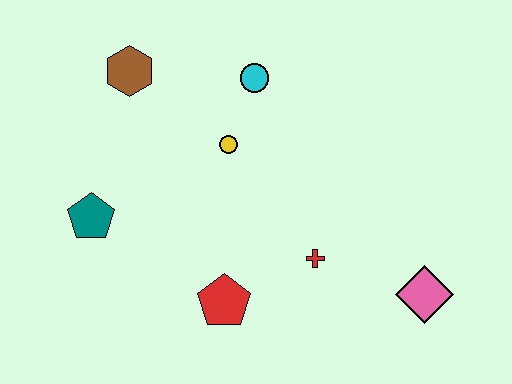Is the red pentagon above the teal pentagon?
No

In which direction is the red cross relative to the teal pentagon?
The red cross is to the right of the teal pentagon.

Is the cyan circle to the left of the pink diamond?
Yes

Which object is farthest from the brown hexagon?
The pink diamond is farthest from the brown hexagon.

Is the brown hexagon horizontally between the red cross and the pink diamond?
No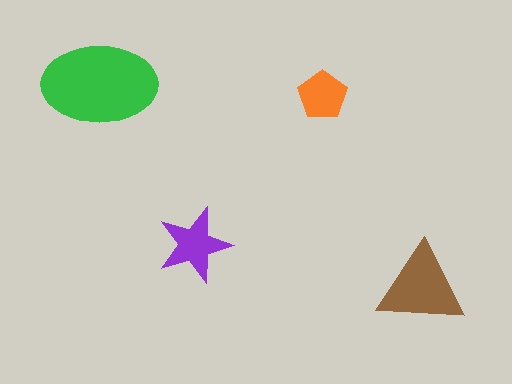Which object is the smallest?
The orange pentagon.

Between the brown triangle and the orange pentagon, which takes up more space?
The brown triangle.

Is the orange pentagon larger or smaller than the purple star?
Smaller.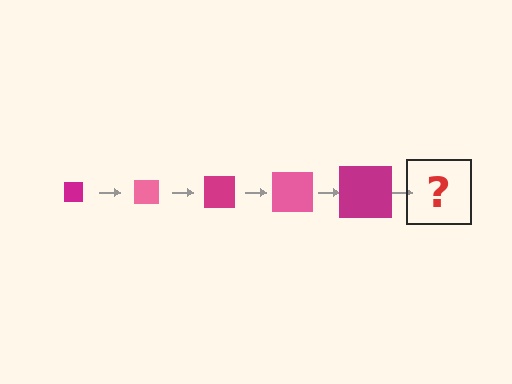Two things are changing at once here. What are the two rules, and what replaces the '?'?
The two rules are that the square grows larger each step and the color cycles through magenta and pink. The '?' should be a pink square, larger than the previous one.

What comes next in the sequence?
The next element should be a pink square, larger than the previous one.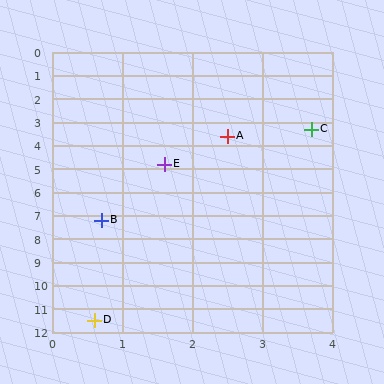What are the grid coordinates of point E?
Point E is at approximately (1.6, 4.8).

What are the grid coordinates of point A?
Point A is at approximately (2.5, 3.6).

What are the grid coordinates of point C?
Point C is at approximately (3.7, 3.3).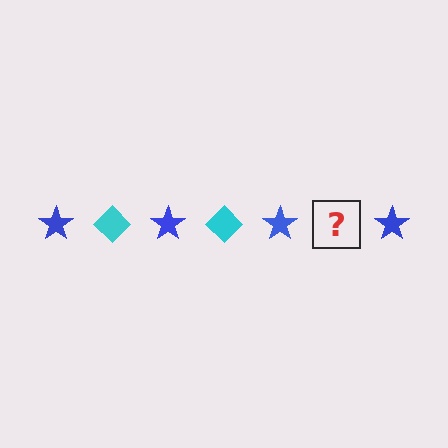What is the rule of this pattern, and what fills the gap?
The rule is that the pattern alternates between blue star and cyan diamond. The gap should be filled with a cyan diamond.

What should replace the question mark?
The question mark should be replaced with a cyan diamond.